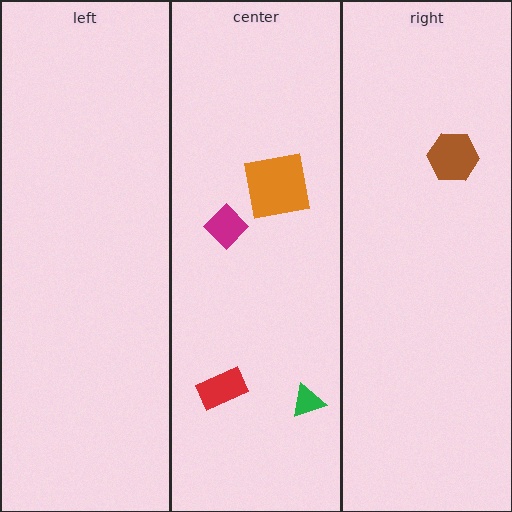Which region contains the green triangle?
The center region.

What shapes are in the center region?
The magenta diamond, the orange square, the green triangle, the red rectangle.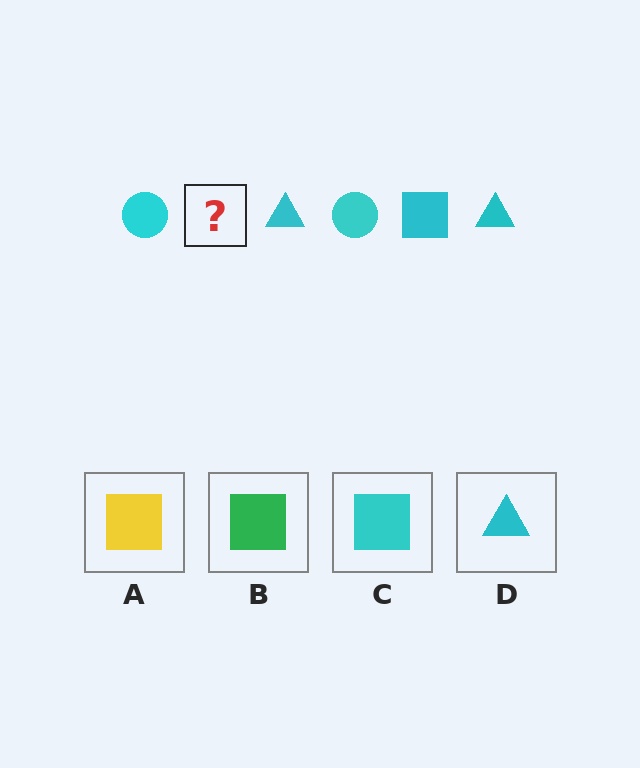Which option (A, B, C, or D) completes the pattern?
C.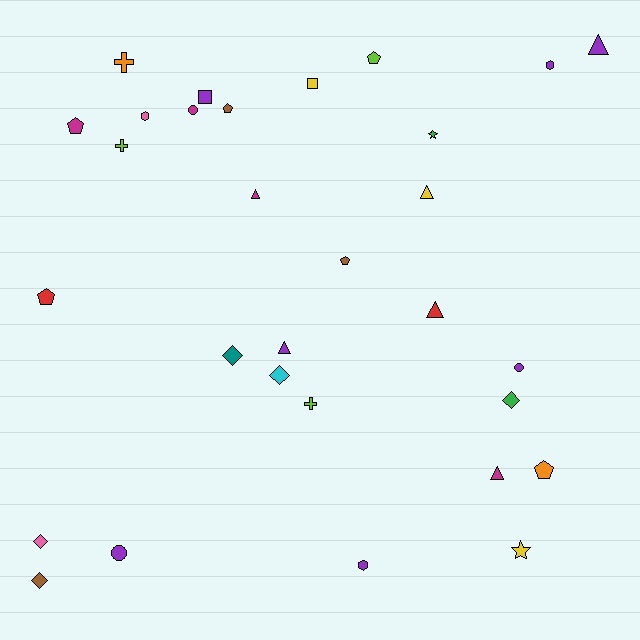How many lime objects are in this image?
There are 3 lime objects.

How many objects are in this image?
There are 30 objects.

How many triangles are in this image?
There are 6 triangles.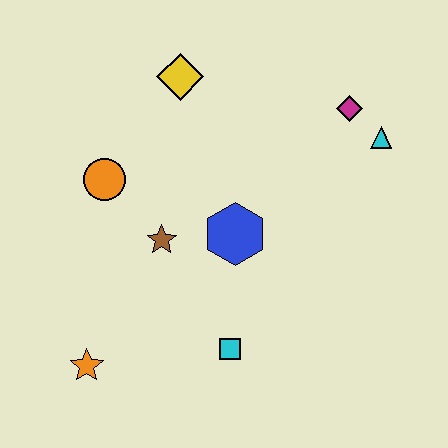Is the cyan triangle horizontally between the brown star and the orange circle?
No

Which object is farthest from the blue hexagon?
The orange star is farthest from the blue hexagon.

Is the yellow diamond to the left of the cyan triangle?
Yes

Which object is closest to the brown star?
The blue hexagon is closest to the brown star.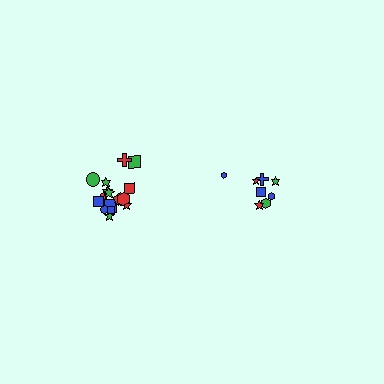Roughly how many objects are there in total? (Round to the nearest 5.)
Roughly 25 objects in total.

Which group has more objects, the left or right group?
The left group.